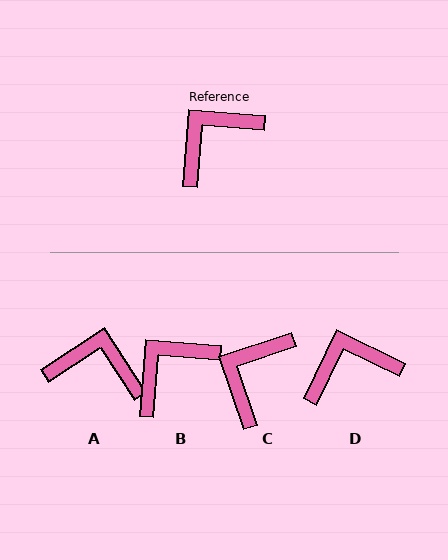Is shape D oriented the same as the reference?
No, it is off by about 21 degrees.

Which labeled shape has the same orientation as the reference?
B.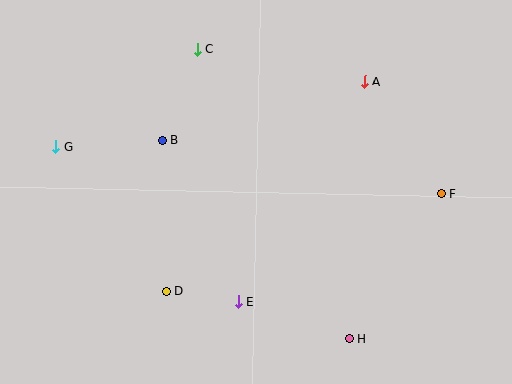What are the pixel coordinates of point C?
Point C is at (197, 49).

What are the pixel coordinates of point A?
Point A is at (365, 81).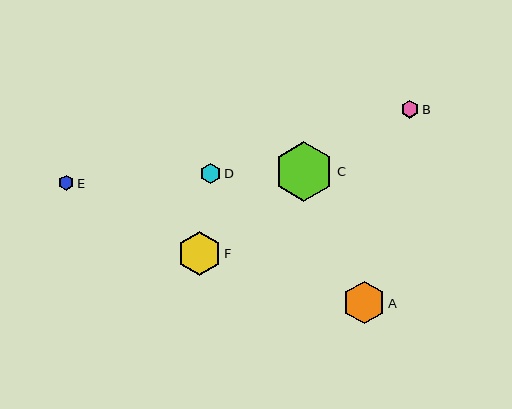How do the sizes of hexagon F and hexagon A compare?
Hexagon F and hexagon A are approximately the same size.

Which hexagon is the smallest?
Hexagon E is the smallest with a size of approximately 15 pixels.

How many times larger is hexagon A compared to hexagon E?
Hexagon A is approximately 2.8 times the size of hexagon E.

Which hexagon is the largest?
Hexagon C is the largest with a size of approximately 60 pixels.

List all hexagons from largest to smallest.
From largest to smallest: C, F, A, D, B, E.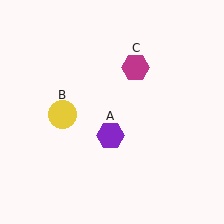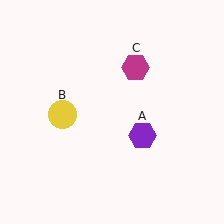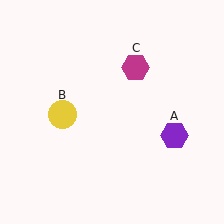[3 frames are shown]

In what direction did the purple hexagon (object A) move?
The purple hexagon (object A) moved right.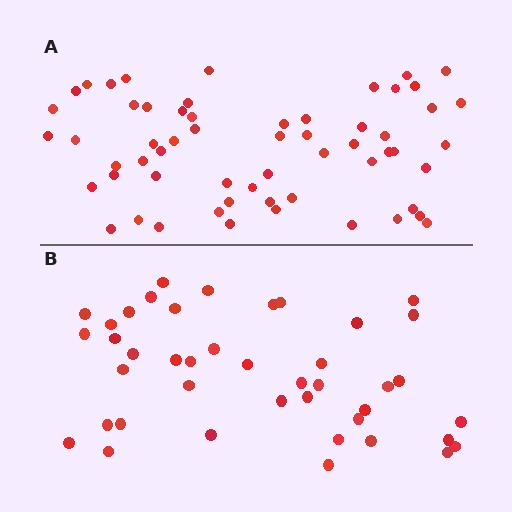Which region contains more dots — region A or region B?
Region A (the top region) has more dots.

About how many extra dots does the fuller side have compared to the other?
Region A has approximately 15 more dots than region B.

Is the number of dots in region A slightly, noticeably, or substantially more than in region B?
Region A has noticeably more, but not dramatically so. The ratio is roughly 1.4 to 1.